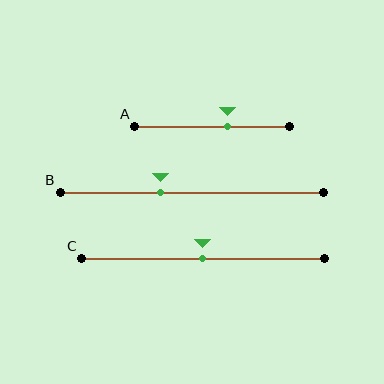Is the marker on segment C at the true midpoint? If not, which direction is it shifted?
Yes, the marker on segment C is at the true midpoint.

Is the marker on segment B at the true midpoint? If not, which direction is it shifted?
No, the marker on segment B is shifted to the left by about 12% of the segment length.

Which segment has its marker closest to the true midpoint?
Segment C has its marker closest to the true midpoint.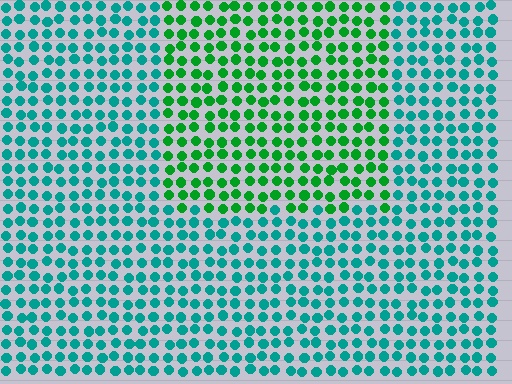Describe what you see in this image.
The image is filled with small teal elements in a uniform arrangement. A rectangle-shaped region is visible where the elements are tinted to a slightly different hue, forming a subtle color boundary.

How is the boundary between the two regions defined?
The boundary is defined purely by a slight shift in hue (about 44 degrees). Spacing, size, and orientation are identical on both sides.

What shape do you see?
I see a rectangle.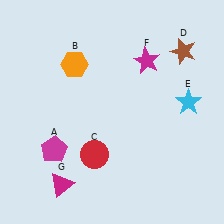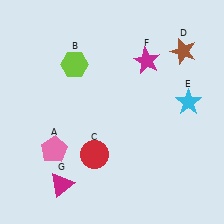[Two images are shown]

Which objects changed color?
A changed from magenta to pink. B changed from orange to lime.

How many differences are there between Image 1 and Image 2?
There are 2 differences between the two images.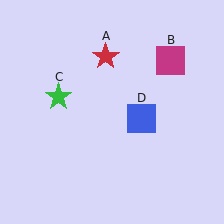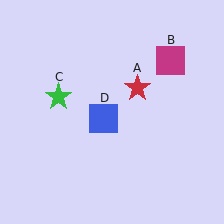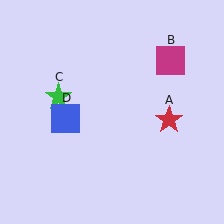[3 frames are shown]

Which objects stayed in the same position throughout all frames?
Magenta square (object B) and green star (object C) remained stationary.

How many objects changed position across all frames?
2 objects changed position: red star (object A), blue square (object D).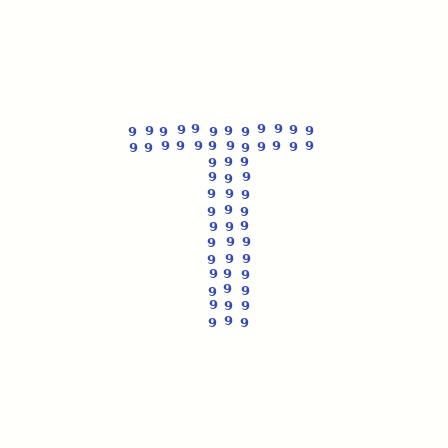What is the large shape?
The large shape is the letter T.